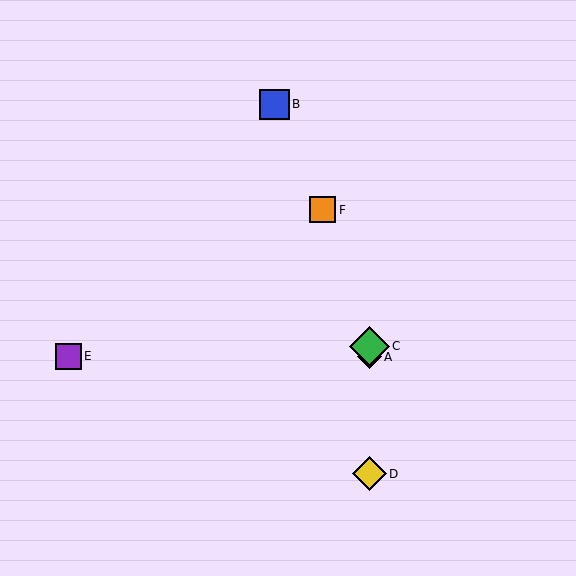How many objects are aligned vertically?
3 objects (A, C, D) are aligned vertically.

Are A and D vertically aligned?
Yes, both are at x≈369.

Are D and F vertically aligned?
No, D is at x≈369 and F is at x≈323.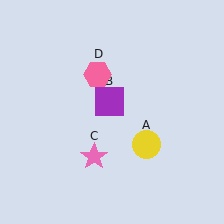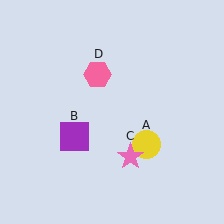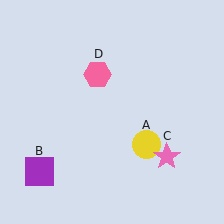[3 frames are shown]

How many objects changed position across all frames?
2 objects changed position: purple square (object B), pink star (object C).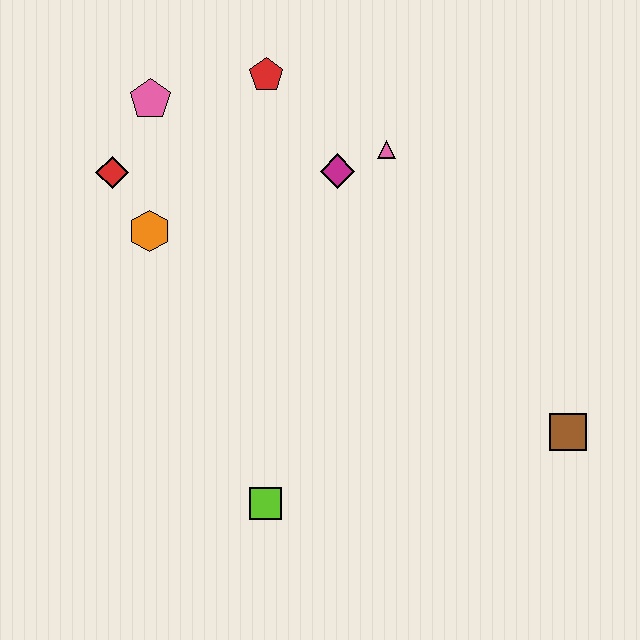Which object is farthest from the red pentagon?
The brown square is farthest from the red pentagon.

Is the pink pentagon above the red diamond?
Yes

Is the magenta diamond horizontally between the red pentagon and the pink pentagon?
No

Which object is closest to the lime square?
The orange hexagon is closest to the lime square.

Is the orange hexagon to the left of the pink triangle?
Yes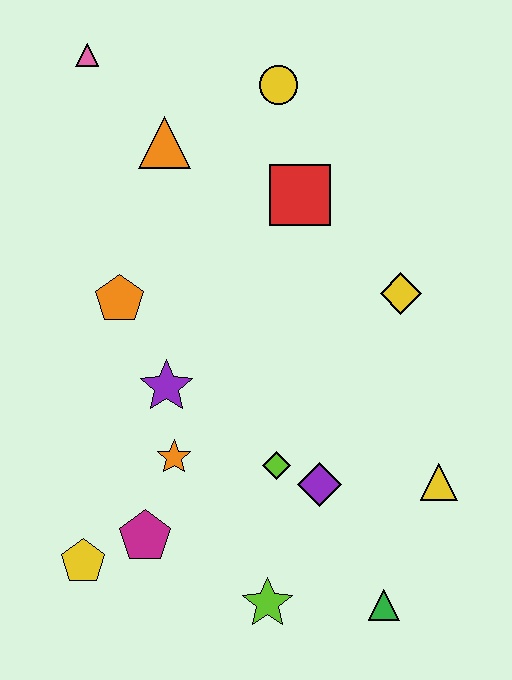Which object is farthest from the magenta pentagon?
The pink triangle is farthest from the magenta pentagon.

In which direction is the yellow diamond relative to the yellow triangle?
The yellow diamond is above the yellow triangle.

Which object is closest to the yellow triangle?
The purple diamond is closest to the yellow triangle.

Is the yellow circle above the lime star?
Yes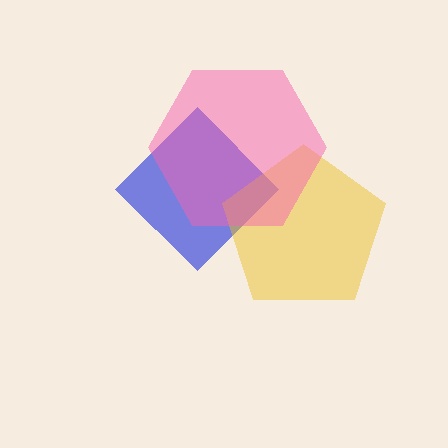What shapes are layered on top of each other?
The layered shapes are: a blue diamond, a yellow pentagon, a pink hexagon.